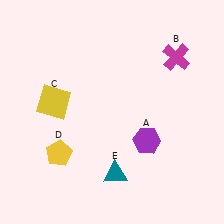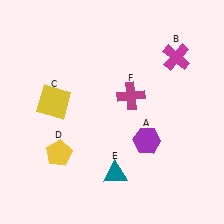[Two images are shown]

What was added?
A magenta cross (F) was added in Image 2.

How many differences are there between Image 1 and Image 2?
There is 1 difference between the two images.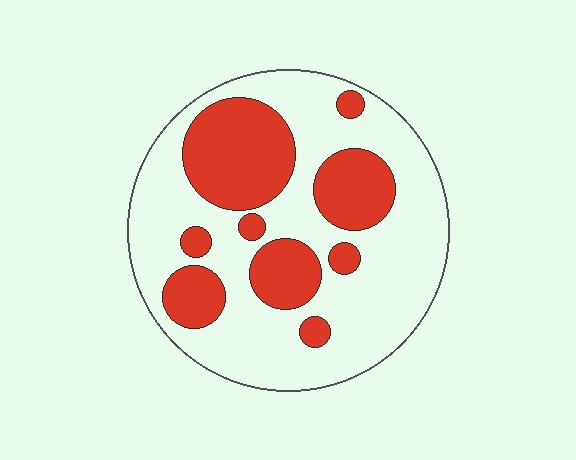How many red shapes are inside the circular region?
9.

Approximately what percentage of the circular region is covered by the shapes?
Approximately 35%.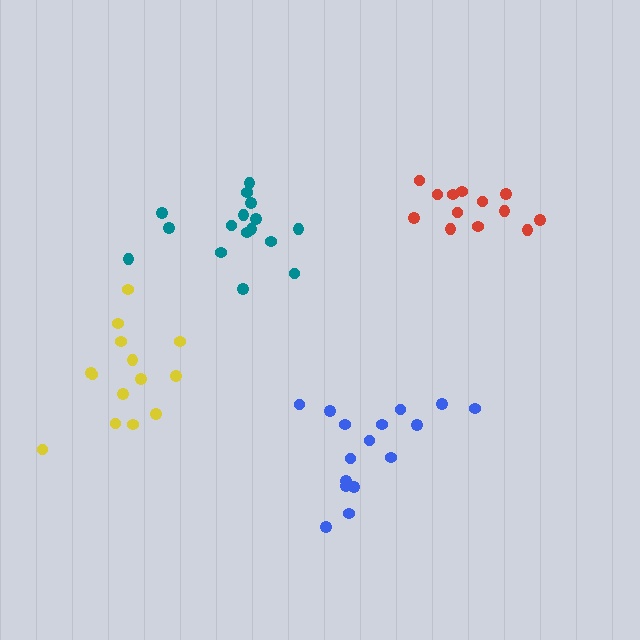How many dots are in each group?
Group 1: 16 dots, Group 2: 16 dots, Group 3: 13 dots, Group 4: 14 dots (59 total).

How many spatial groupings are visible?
There are 4 spatial groupings.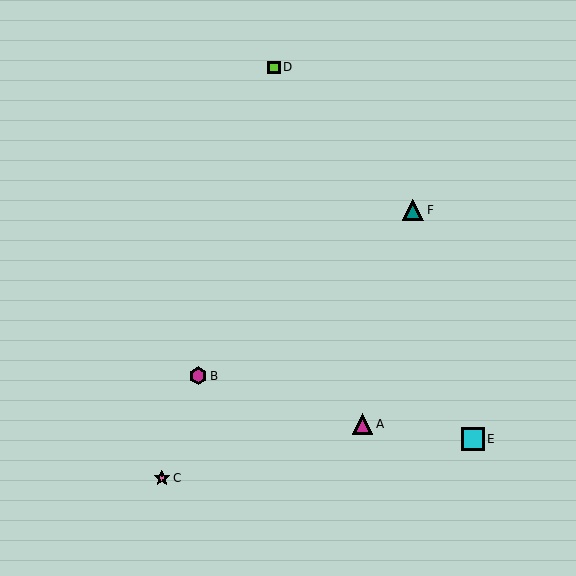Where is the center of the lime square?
The center of the lime square is at (274, 67).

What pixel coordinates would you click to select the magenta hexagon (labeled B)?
Click at (198, 376) to select the magenta hexagon B.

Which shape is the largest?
The cyan square (labeled E) is the largest.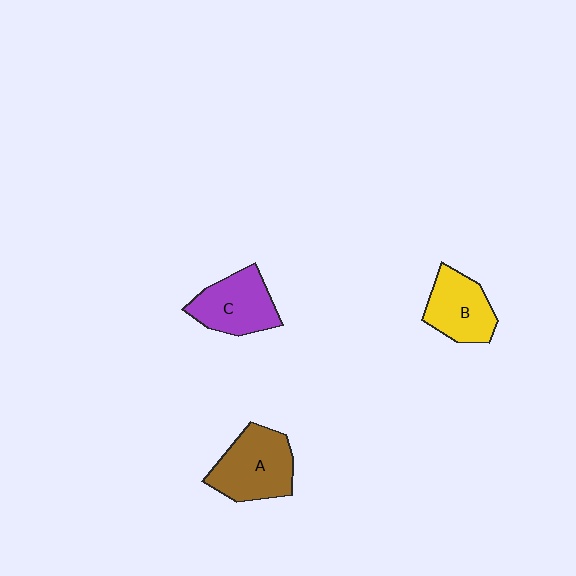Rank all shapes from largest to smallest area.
From largest to smallest: A (brown), C (purple), B (yellow).